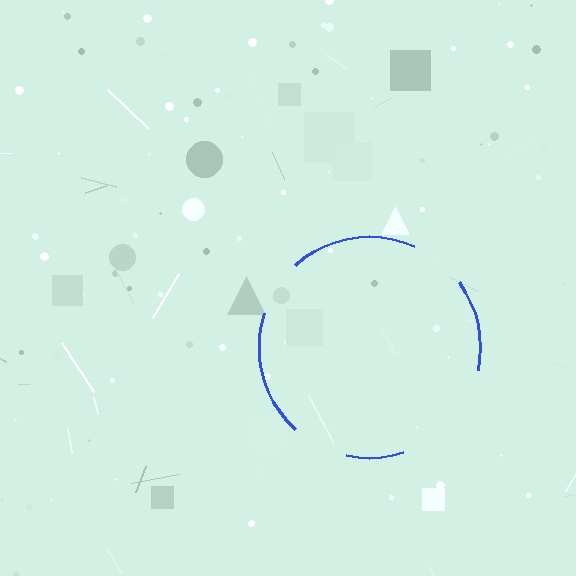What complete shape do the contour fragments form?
The contour fragments form a circle.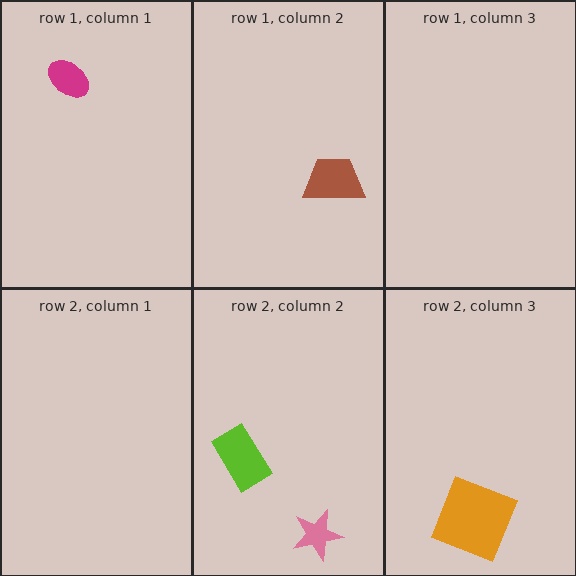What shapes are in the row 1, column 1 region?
The magenta ellipse.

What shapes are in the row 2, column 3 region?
The orange square.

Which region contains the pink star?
The row 2, column 2 region.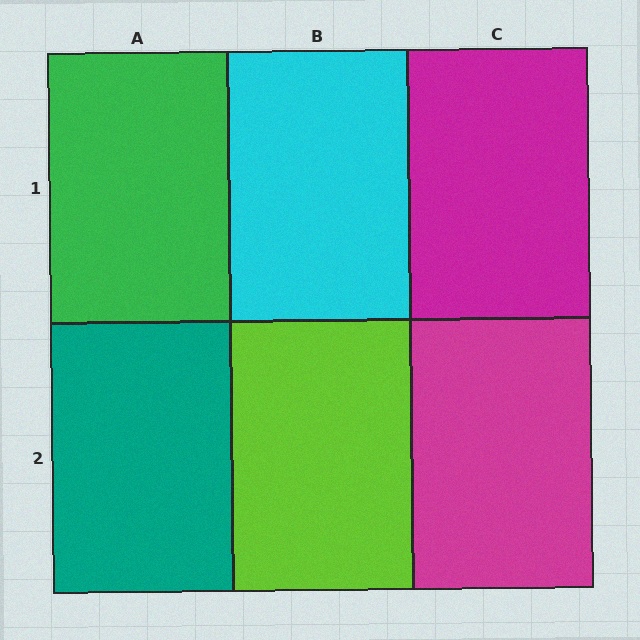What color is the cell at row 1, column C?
Magenta.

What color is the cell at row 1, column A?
Green.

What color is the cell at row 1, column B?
Cyan.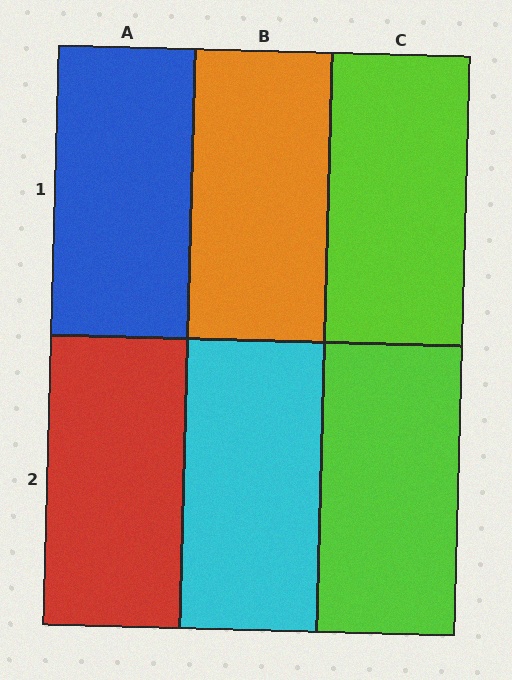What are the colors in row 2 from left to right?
Red, cyan, lime.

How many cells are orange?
1 cell is orange.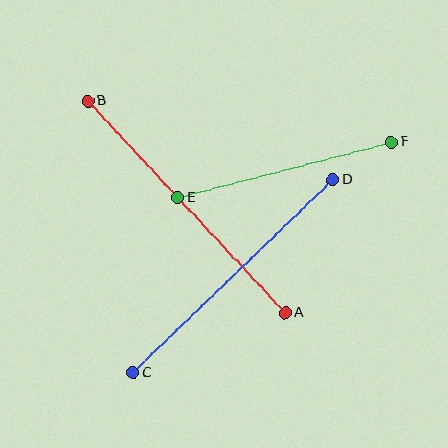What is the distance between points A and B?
The distance is approximately 289 pixels.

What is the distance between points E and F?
The distance is approximately 221 pixels.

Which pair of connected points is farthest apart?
Points A and B are farthest apart.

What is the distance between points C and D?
The distance is approximately 278 pixels.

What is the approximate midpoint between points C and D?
The midpoint is at approximately (233, 276) pixels.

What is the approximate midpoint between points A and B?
The midpoint is at approximately (187, 207) pixels.